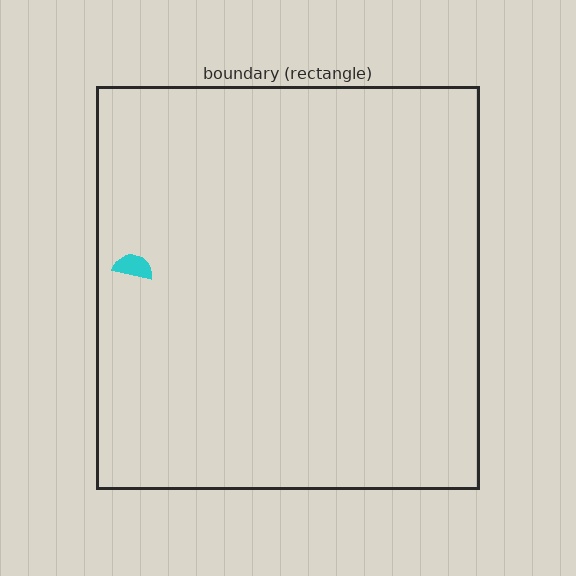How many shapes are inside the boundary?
1 inside, 0 outside.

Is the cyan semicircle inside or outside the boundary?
Inside.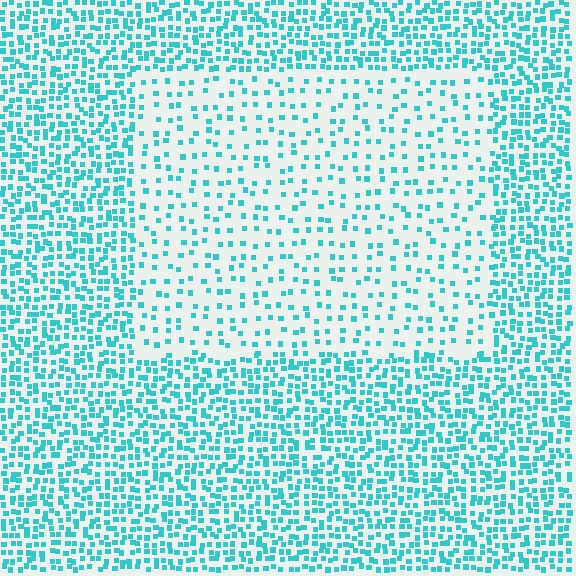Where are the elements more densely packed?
The elements are more densely packed outside the rectangle boundary.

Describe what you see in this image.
The image contains small cyan elements arranged at two different densities. A rectangle-shaped region is visible where the elements are less densely packed than the surrounding area.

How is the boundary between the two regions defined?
The boundary is defined by a change in element density (approximately 2.5x ratio). All elements are the same color, size, and shape.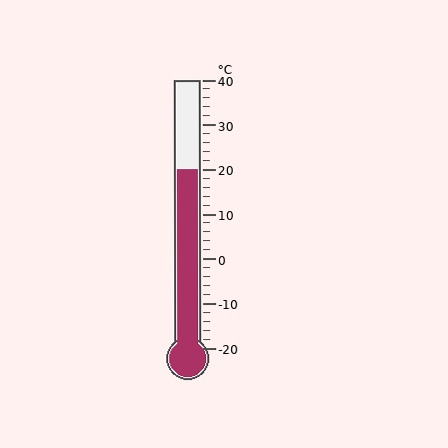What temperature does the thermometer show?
The thermometer shows approximately 20°C.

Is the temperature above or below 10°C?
The temperature is above 10°C.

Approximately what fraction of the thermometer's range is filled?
The thermometer is filled to approximately 65% of its range.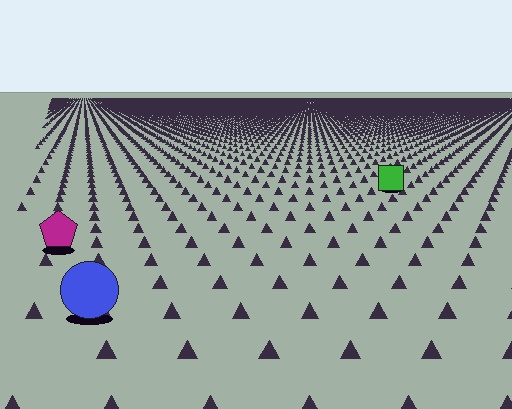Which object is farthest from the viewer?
The green square is farthest from the viewer. It appears smaller and the ground texture around it is denser.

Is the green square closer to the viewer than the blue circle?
No. The blue circle is closer — you can tell from the texture gradient: the ground texture is coarser near it.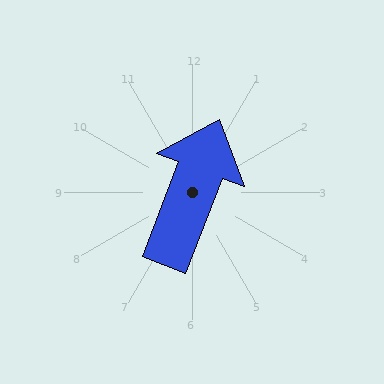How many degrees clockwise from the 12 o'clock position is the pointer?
Approximately 21 degrees.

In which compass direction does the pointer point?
North.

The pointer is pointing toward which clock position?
Roughly 1 o'clock.